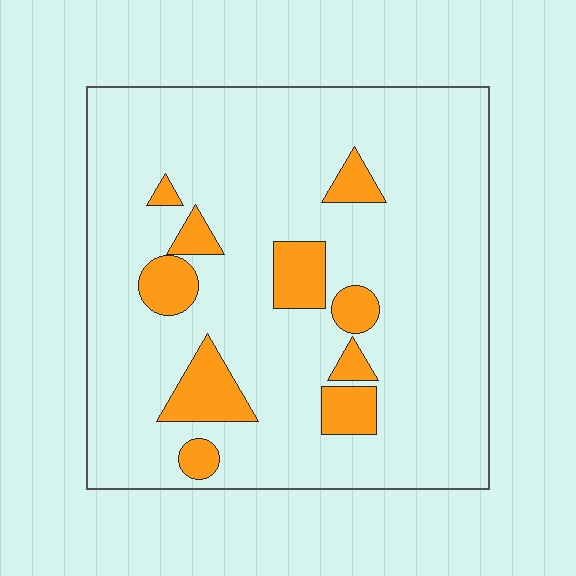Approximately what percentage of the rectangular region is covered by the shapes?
Approximately 15%.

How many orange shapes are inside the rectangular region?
10.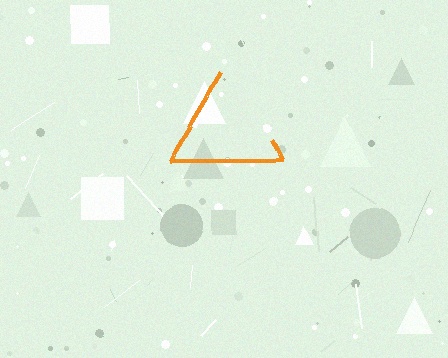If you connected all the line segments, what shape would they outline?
They would outline a triangle.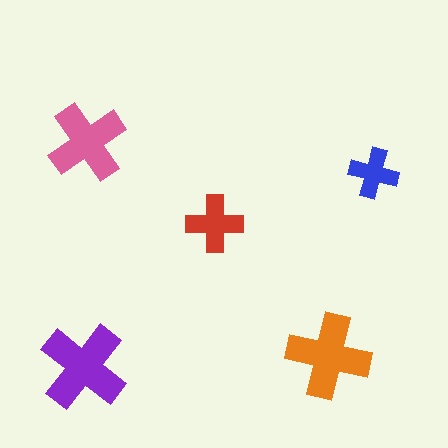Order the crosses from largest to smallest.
the purple one, the orange one, the pink one, the red one, the blue one.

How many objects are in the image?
There are 5 objects in the image.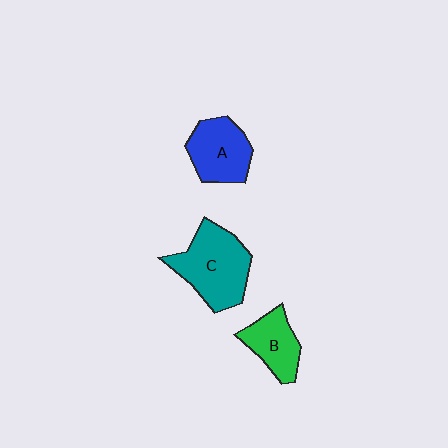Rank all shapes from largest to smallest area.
From largest to smallest: C (teal), A (blue), B (green).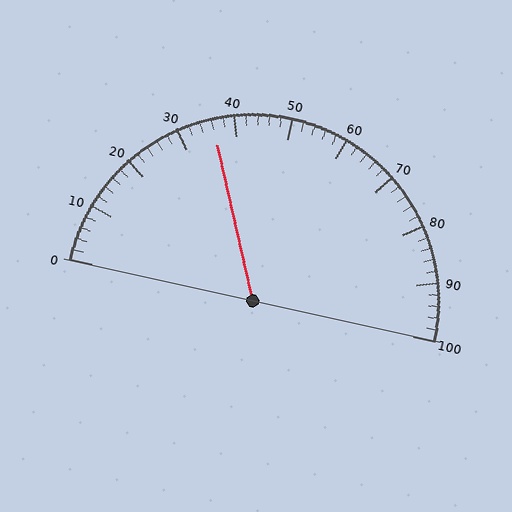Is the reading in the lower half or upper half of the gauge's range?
The reading is in the lower half of the range (0 to 100).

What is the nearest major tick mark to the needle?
The nearest major tick mark is 40.